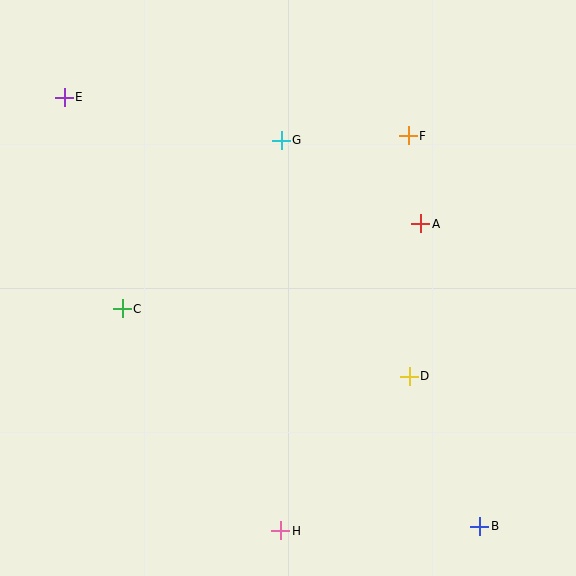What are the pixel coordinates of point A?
Point A is at (421, 224).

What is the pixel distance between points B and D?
The distance between B and D is 166 pixels.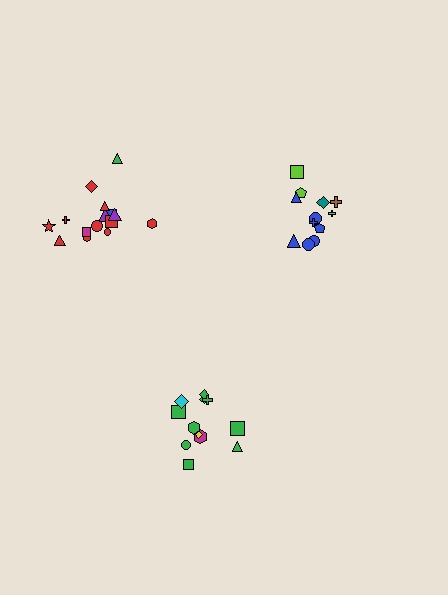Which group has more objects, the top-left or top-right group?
The top-left group.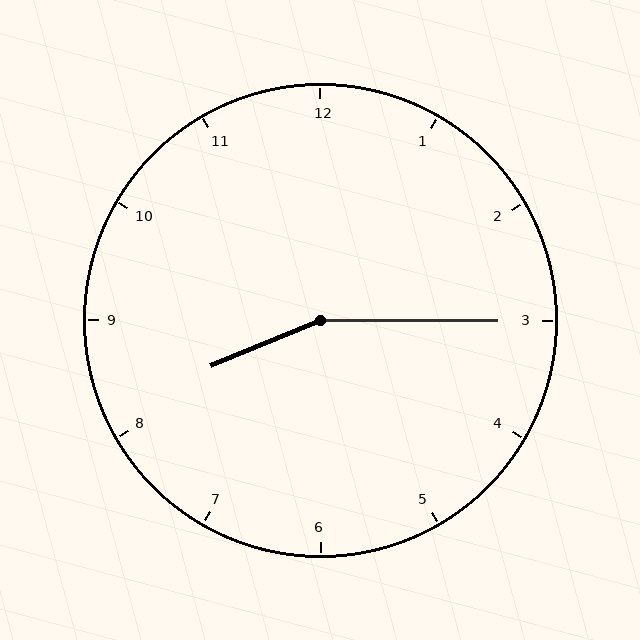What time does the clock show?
8:15.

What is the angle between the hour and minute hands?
Approximately 158 degrees.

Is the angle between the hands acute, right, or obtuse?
It is obtuse.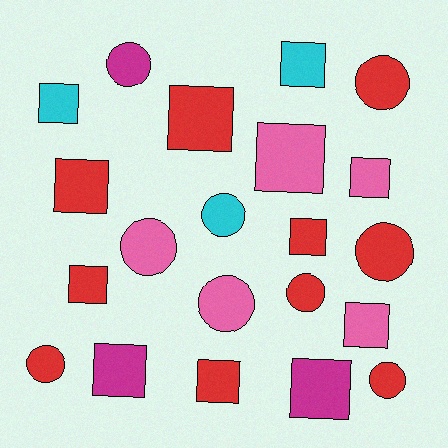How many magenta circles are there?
There is 1 magenta circle.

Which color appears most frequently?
Red, with 10 objects.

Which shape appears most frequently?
Square, with 12 objects.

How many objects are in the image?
There are 21 objects.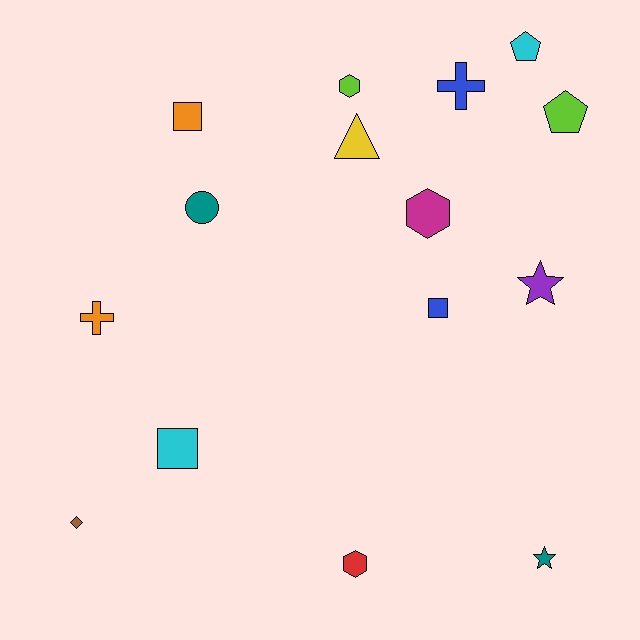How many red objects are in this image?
There is 1 red object.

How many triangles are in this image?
There is 1 triangle.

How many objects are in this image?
There are 15 objects.